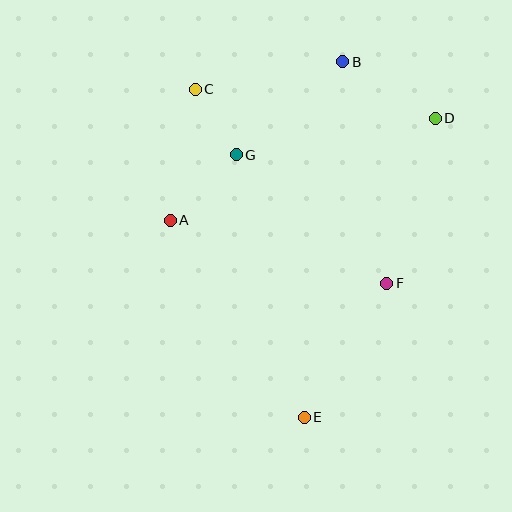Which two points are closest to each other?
Points C and G are closest to each other.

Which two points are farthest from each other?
Points B and E are farthest from each other.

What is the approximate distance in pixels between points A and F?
The distance between A and F is approximately 226 pixels.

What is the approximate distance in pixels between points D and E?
The distance between D and E is approximately 327 pixels.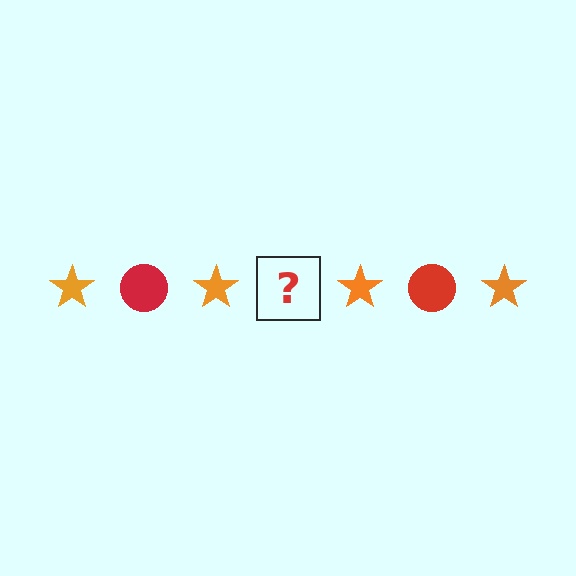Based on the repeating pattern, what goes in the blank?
The blank should be a red circle.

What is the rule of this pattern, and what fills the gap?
The rule is that the pattern alternates between orange star and red circle. The gap should be filled with a red circle.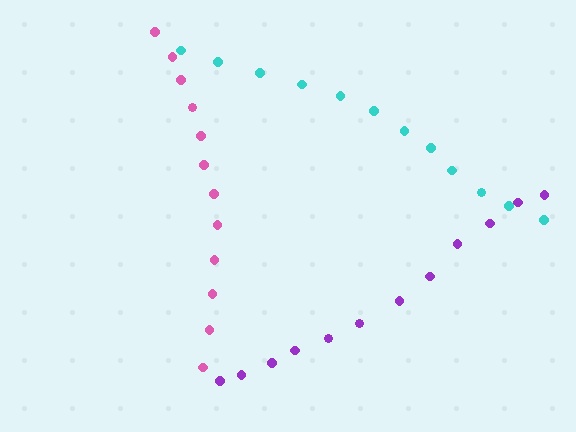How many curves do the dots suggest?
There are 3 distinct paths.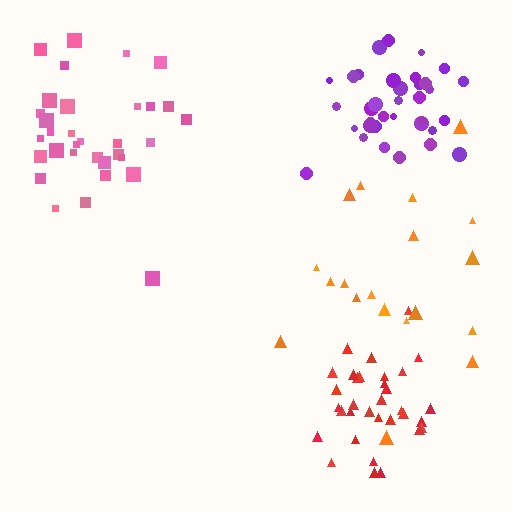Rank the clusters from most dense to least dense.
purple, red, pink, orange.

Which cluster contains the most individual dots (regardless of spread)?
Purple (35).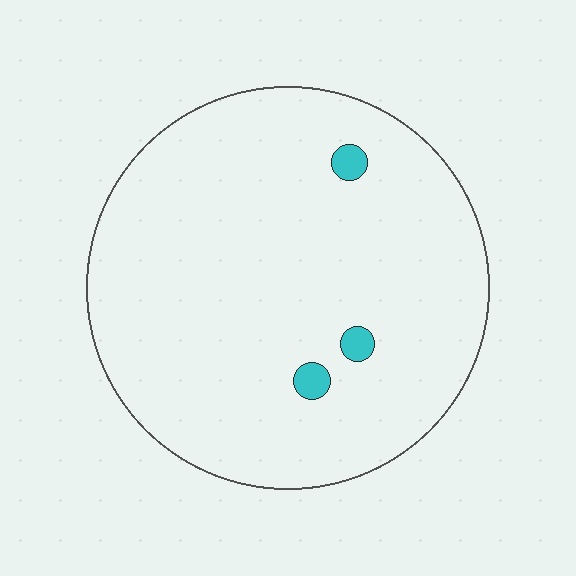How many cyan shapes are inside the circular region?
3.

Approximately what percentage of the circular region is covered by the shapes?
Approximately 0%.